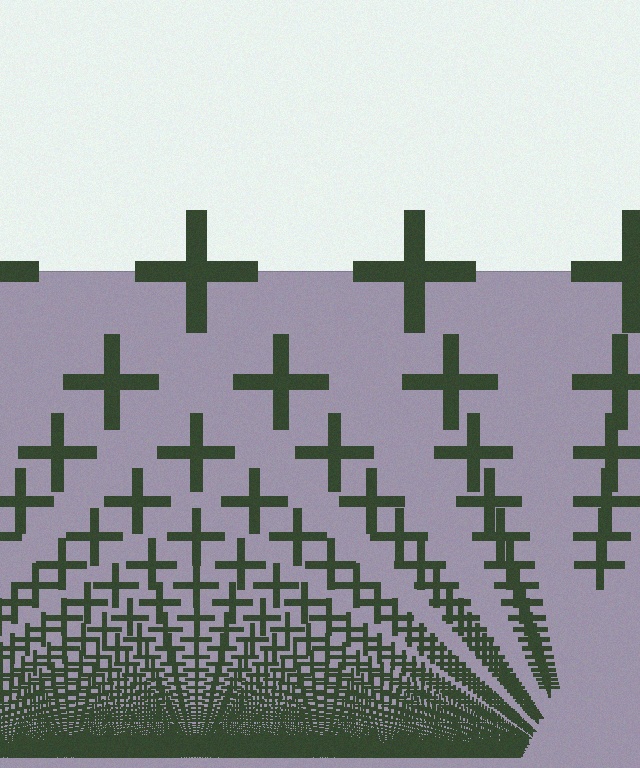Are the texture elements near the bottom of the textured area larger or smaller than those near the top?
Smaller. The gradient is inverted — elements near the bottom are smaller and denser.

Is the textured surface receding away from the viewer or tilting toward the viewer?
The surface appears to tilt toward the viewer. Texture elements get larger and sparser toward the top.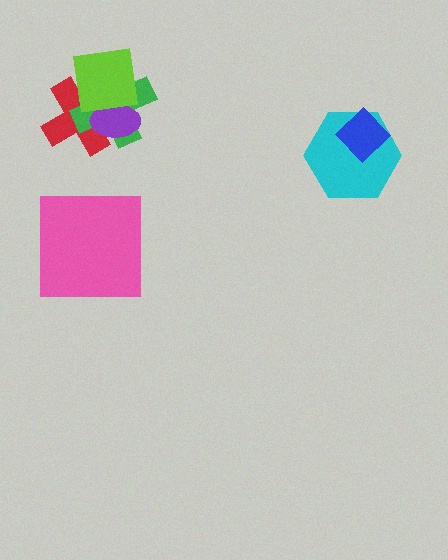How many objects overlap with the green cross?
3 objects overlap with the green cross.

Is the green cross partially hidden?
Yes, it is partially covered by another shape.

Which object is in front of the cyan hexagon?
The blue diamond is in front of the cyan hexagon.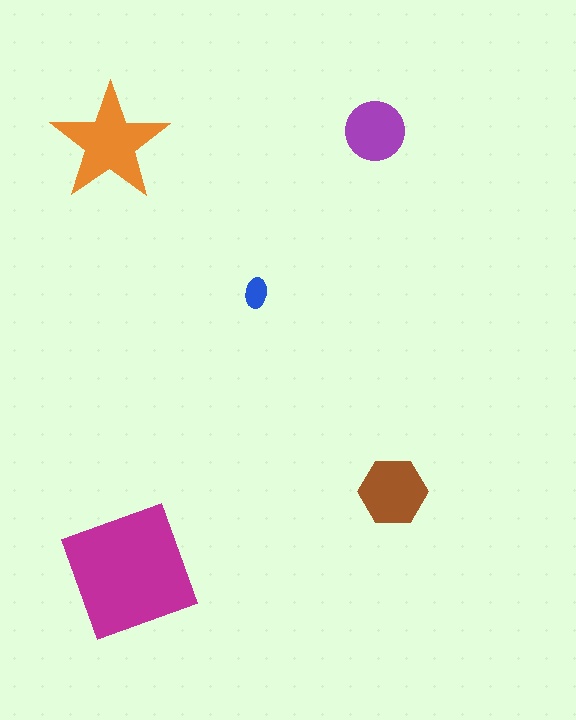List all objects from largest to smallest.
The magenta square, the orange star, the brown hexagon, the purple circle, the blue ellipse.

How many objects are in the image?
There are 5 objects in the image.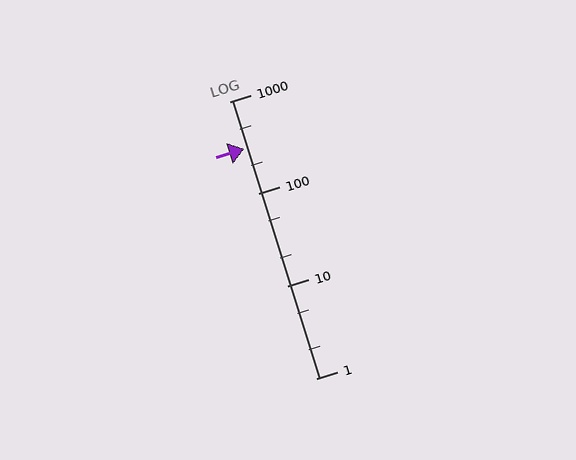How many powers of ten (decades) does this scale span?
The scale spans 3 decades, from 1 to 1000.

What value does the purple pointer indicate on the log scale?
The pointer indicates approximately 310.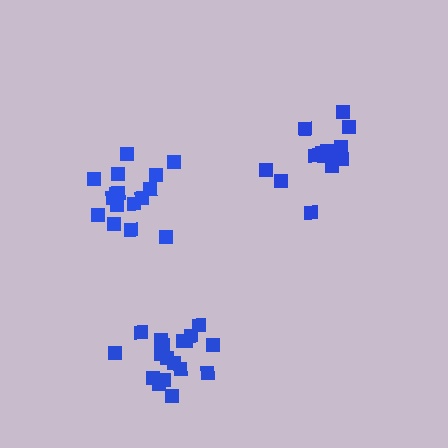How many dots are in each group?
Group 1: 17 dots, Group 2: 15 dots, Group 3: 18 dots (50 total).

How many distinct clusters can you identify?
There are 3 distinct clusters.